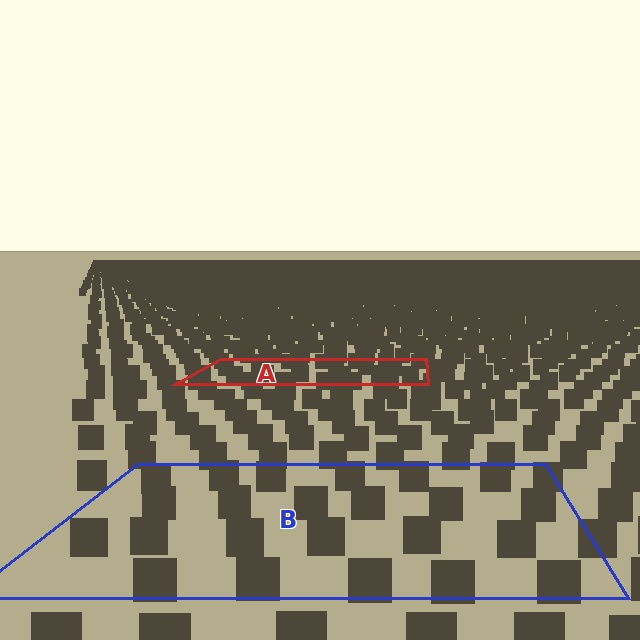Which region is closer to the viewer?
Region B is closer. The texture elements there are larger and more spread out.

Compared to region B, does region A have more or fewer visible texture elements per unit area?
Region A has more texture elements per unit area — they are packed more densely because it is farther away.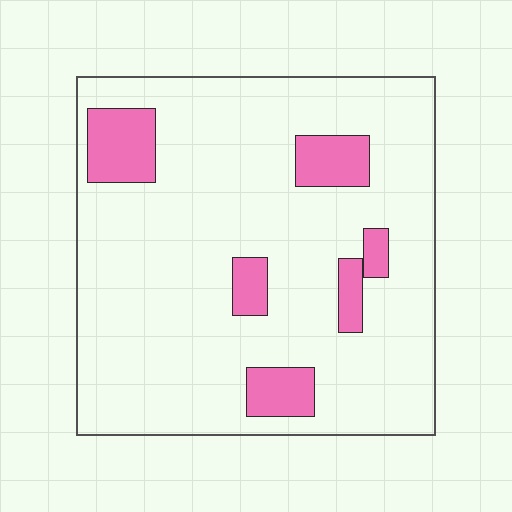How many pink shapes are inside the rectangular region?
6.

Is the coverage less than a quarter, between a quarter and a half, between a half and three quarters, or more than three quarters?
Less than a quarter.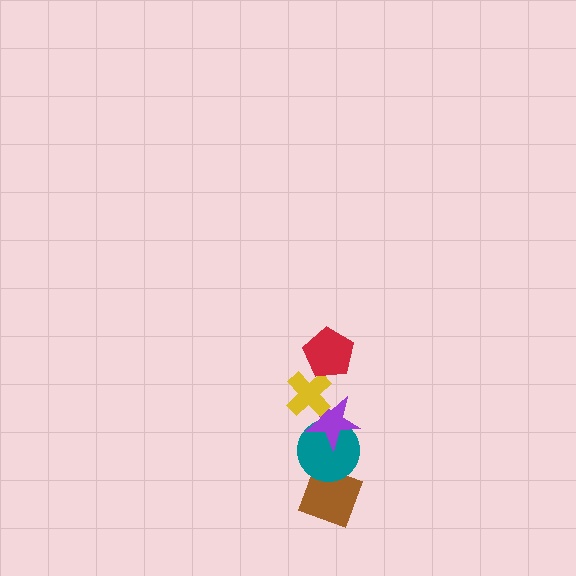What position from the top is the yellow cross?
The yellow cross is 2nd from the top.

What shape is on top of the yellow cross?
The red pentagon is on top of the yellow cross.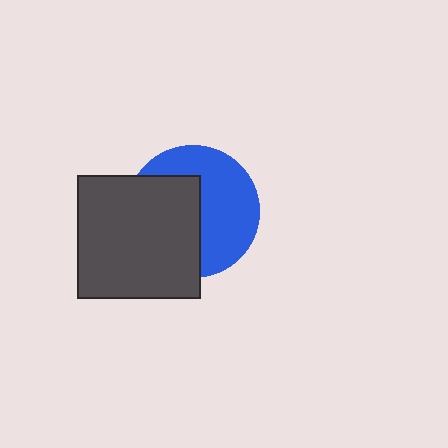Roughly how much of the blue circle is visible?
About half of it is visible (roughly 52%).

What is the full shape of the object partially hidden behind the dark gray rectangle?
The partially hidden object is a blue circle.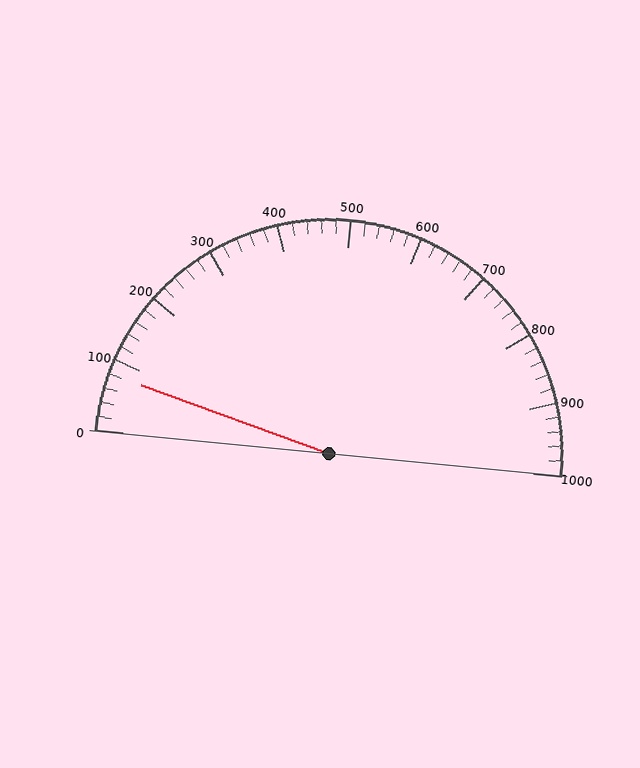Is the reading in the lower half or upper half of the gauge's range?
The reading is in the lower half of the range (0 to 1000).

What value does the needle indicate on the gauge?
The needle indicates approximately 80.